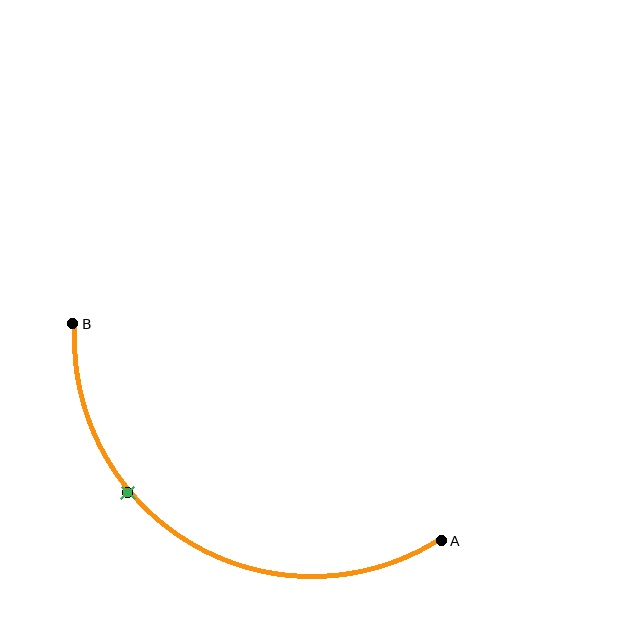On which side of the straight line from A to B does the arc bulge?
The arc bulges below the straight line connecting A and B.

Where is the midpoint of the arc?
The arc midpoint is the point on the curve farthest from the straight line joining A and B. It sits below that line.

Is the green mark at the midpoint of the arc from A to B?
No. The green mark lies on the arc but is closer to endpoint B. The arc midpoint would be at the point on the curve equidistant along the arc from both A and B.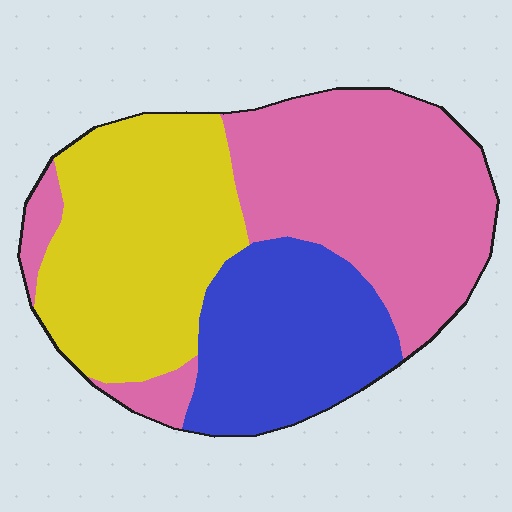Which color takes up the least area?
Blue, at roughly 25%.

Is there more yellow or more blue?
Yellow.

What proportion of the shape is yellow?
Yellow covers 34% of the shape.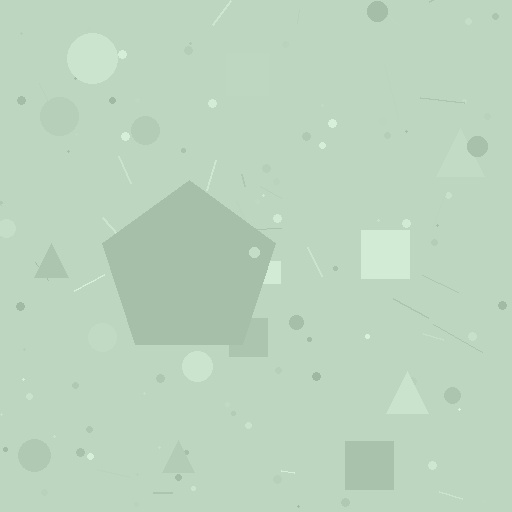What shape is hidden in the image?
A pentagon is hidden in the image.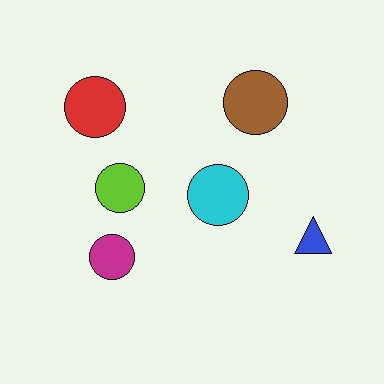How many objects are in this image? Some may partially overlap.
There are 6 objects.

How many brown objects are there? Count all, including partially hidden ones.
There is 1 brown object.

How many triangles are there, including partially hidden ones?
There is 1 triangle.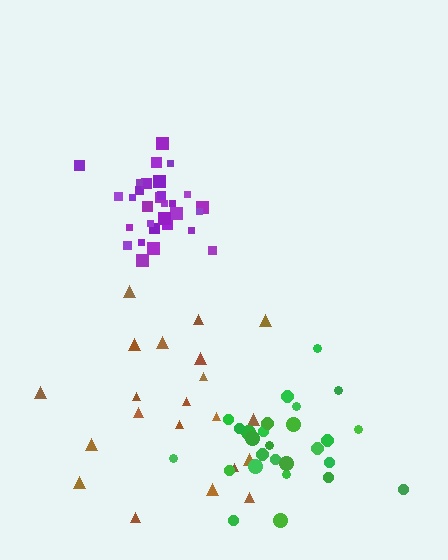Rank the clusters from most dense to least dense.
purple, green, brown.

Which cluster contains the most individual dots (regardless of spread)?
Purple (31).